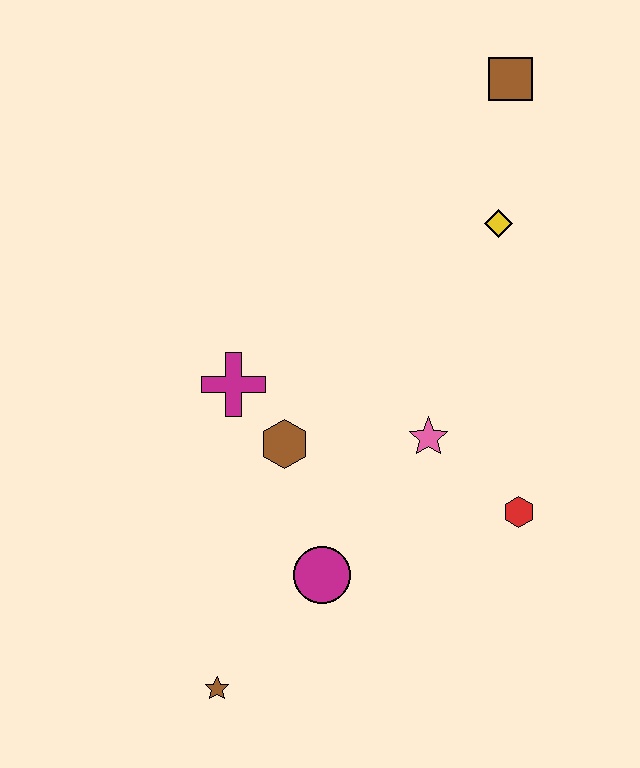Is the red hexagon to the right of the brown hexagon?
Yes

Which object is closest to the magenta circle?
The brown hexagon is closest to the magenta circle.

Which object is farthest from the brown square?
The brown star is farthest from the brown square.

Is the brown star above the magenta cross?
No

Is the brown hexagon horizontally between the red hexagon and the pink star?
No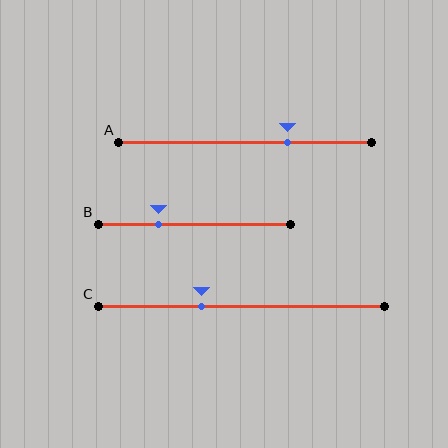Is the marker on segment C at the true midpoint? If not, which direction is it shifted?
No, the marker on segment C is shifted to the left by about 14% of the segment length.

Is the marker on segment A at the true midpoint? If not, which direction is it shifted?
No, the marker on segment A is shifted to the right by about 17% of the segment length.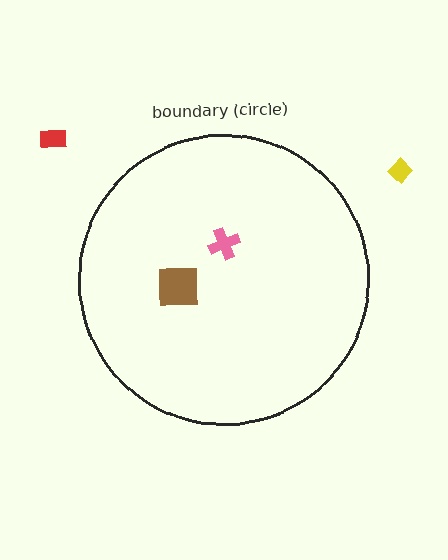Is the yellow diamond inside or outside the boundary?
Outside.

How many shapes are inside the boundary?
2 inside, 2 outside.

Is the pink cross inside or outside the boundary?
Inside.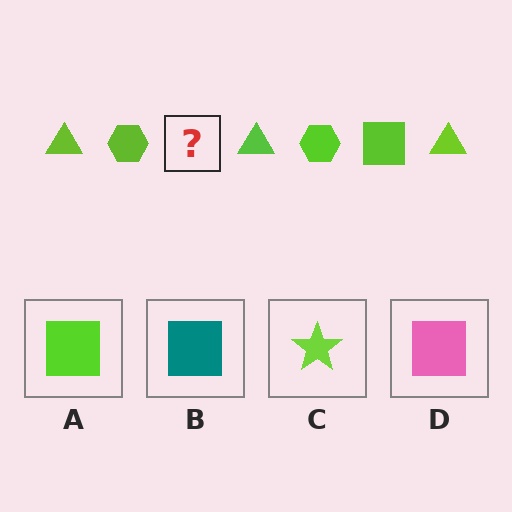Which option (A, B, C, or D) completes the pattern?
A.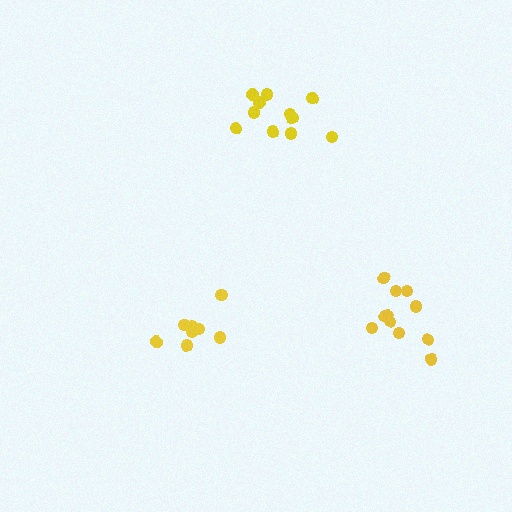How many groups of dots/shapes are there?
There are 3 groups.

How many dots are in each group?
Group 1: 11 dots, Group 2: 11 dots, Group 3: 8 dots (30 total).